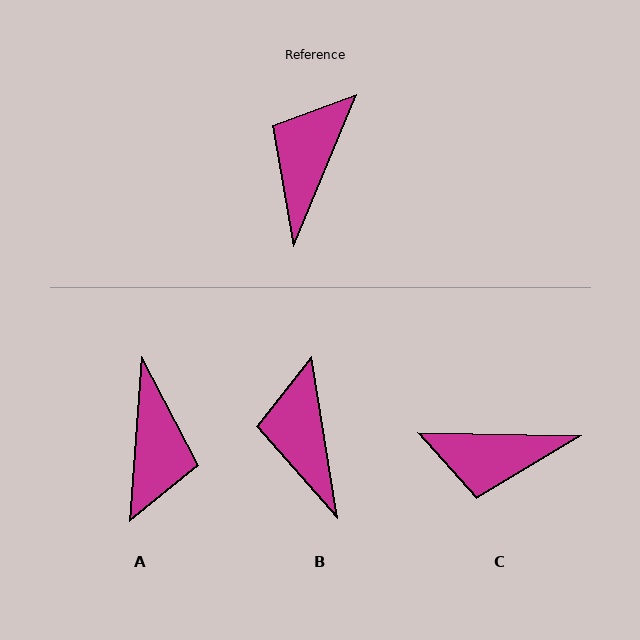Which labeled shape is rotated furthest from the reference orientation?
A, about 162 degrees away.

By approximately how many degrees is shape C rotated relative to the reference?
Approximately 111 degrees counter-clockwise.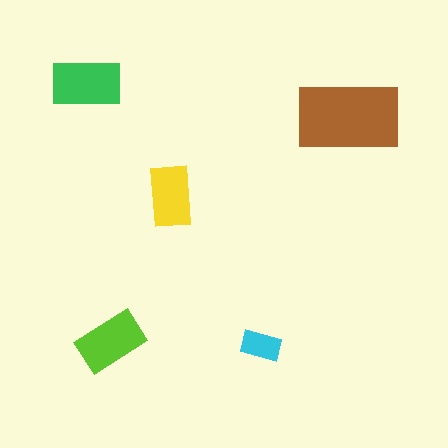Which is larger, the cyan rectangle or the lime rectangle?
The lime one.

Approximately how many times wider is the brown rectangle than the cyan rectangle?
About 2.5 times wider.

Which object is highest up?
The green rectangle is topmost.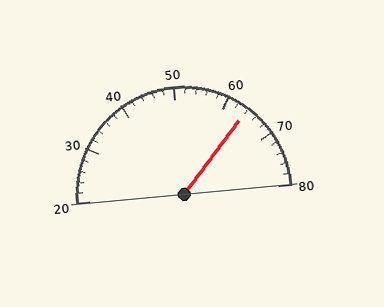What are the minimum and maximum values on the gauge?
The gauge ranges from 20 to 80.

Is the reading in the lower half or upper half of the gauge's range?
The reading is in the upper half of the range (20 to 80).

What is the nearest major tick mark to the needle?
The nearest major tick mark is 60.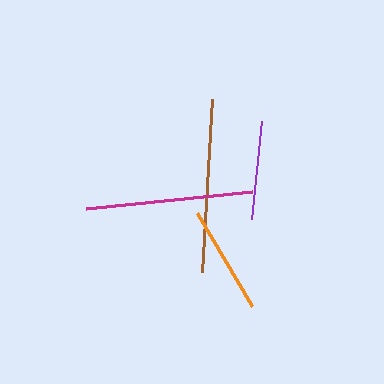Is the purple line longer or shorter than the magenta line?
The magenta line is longer than the purple line.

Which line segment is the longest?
The brown line is the longest at approximately 173 pixels.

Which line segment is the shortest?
The purple line is the shortest at approximately 98 pixels.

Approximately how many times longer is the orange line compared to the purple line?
The orange line is approximately 1.1 times the length of the purple line.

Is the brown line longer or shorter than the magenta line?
The brown line is longer than the magenta line.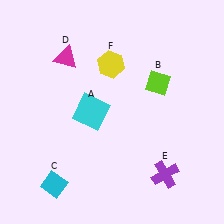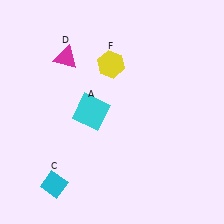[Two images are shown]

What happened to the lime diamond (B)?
The lime diamond (B) was removed in Image 2. It was in the top-right area of Image 1.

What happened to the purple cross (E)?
The purple cross (E) was removed in Image 2. It was in the bottom-right area of Image 1.